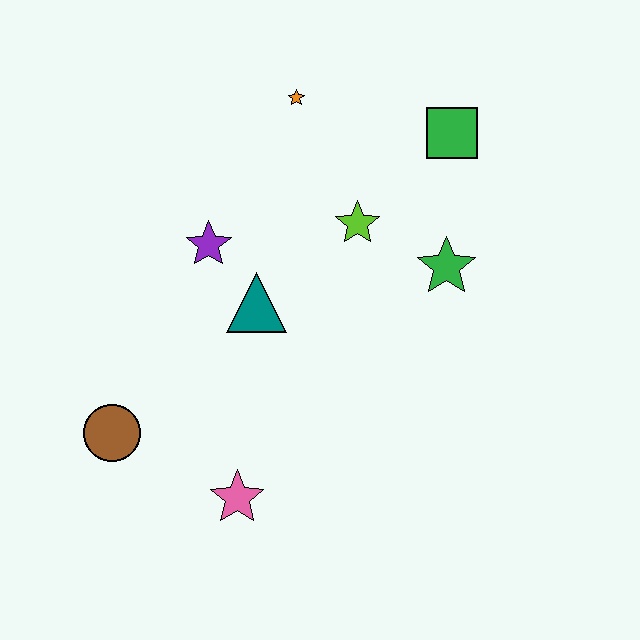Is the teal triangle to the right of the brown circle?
Yes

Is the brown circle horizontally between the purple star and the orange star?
No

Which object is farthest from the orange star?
The pink star is farthest from the orange star.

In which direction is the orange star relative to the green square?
The orange star is to the left of the green square.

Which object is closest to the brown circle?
The pink star is closest to the brown circle.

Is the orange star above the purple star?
Yes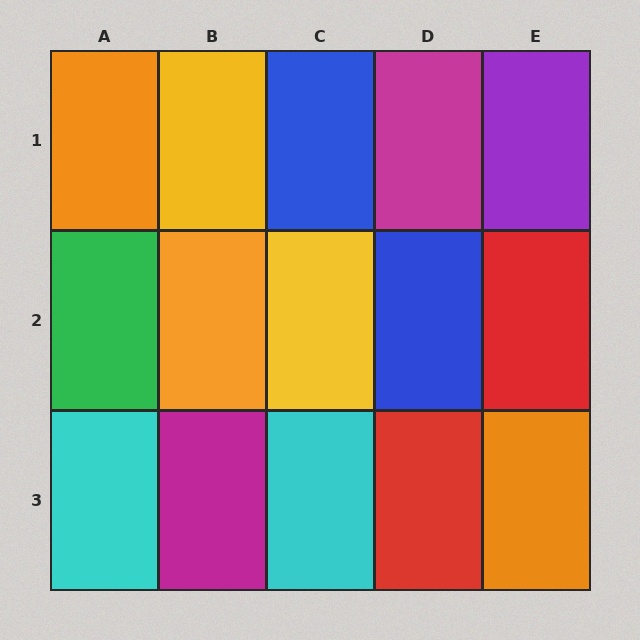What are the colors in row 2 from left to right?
Green, orange, yellow, blue, red.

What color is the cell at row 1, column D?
Magenta.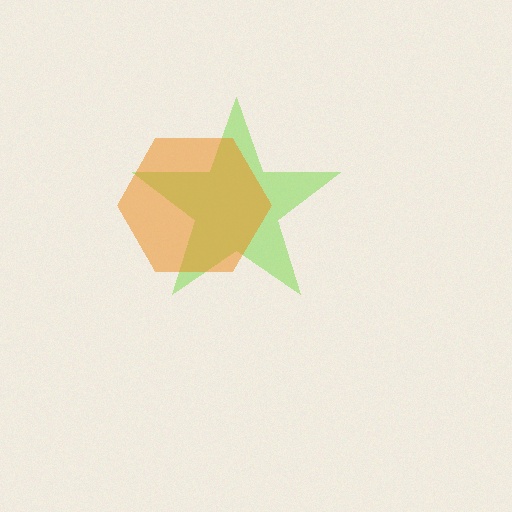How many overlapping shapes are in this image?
There are 2 overlapping shapes in the image.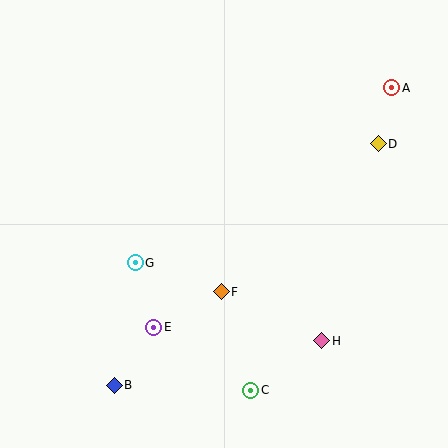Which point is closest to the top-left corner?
Point G is closest to the top-left corner.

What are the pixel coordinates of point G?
Point G is at (135, 263).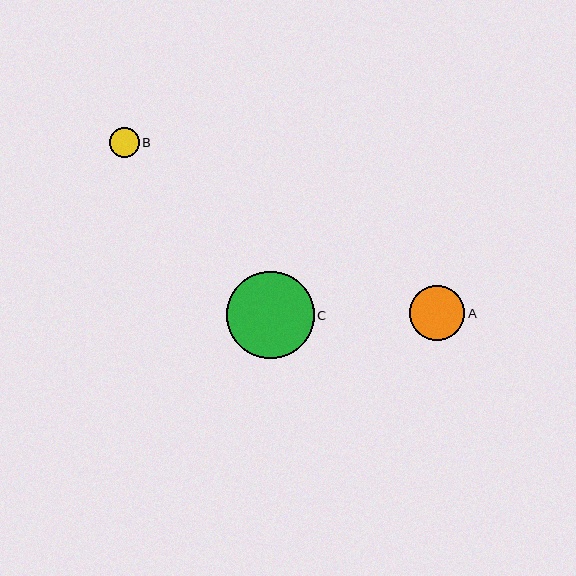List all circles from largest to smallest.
From largest to smallest: C, A, B.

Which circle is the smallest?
Circle B is the smallest with a size of approximately 30 pixels.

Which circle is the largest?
Circle C is the largest with a size of approximately 88 pixels.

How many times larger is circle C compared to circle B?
Circle C is approximately 2.9 times the size of circle B.